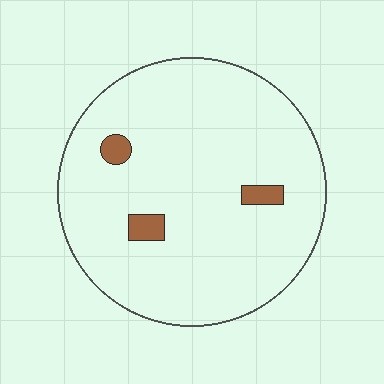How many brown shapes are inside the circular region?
3.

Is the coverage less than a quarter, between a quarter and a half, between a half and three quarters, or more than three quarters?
Less than a quarter.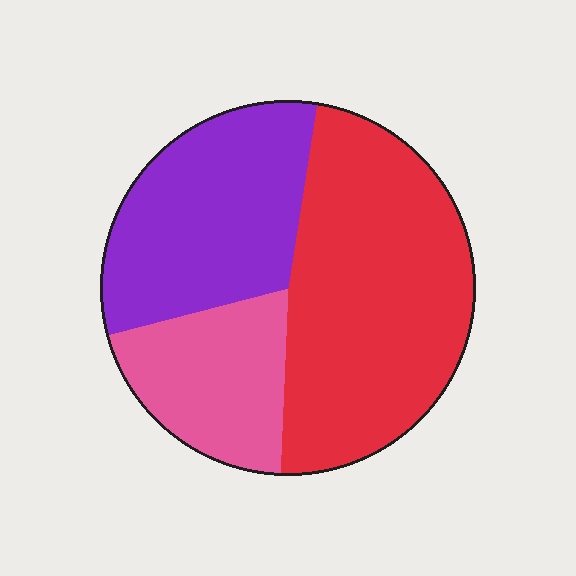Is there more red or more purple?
Red.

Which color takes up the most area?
Red, at roughly 50%.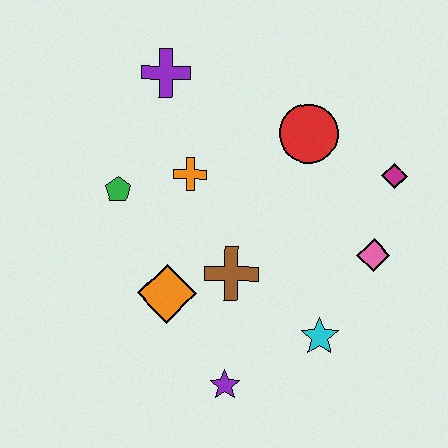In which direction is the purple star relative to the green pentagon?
The purple star is below the green pentagon.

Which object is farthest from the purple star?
The purple cross is farthest from the purple star.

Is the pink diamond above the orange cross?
No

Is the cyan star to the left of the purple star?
No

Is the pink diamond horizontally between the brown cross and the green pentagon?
No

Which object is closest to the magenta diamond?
The pink diamond is closest to the magenta diamond.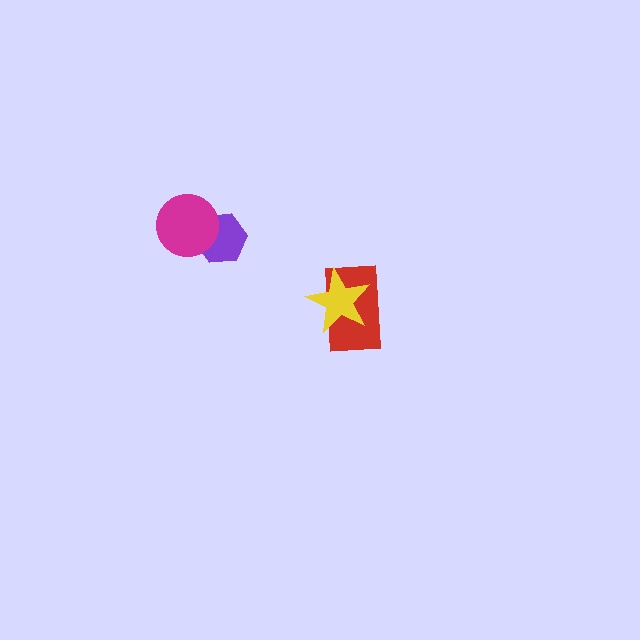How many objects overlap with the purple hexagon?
1 object overlaps with the purple hexagon.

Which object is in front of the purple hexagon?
The magenta circle is in front of the purple hexagon.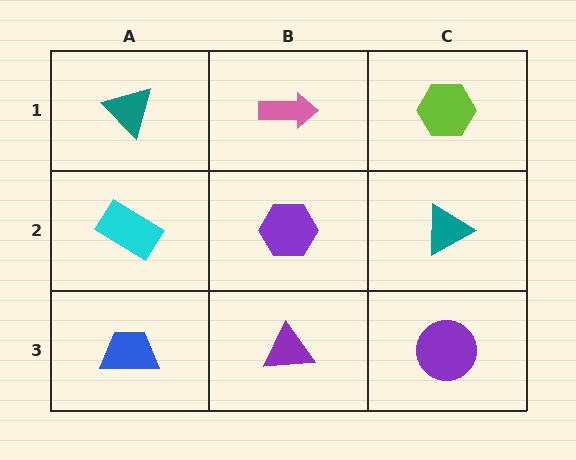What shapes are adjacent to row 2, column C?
A lime hexagon (row 1, column C), a purple circle (row 3, column C), a purple hexagon (row 2, column B).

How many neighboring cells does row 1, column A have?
2.